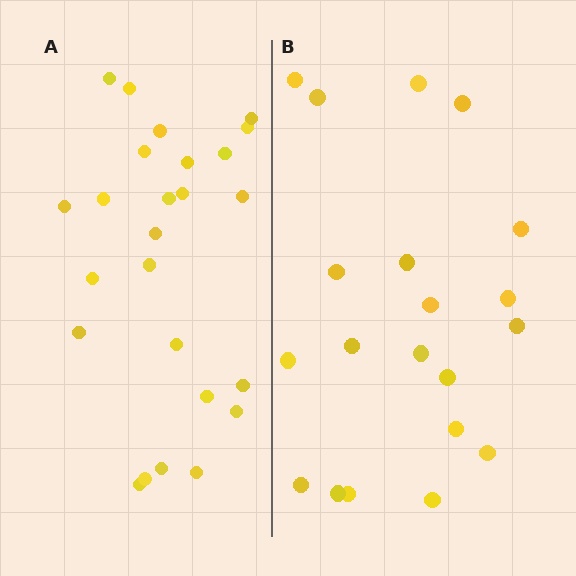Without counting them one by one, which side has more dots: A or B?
Region A (the left region) has more dots.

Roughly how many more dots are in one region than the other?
Region A has about 5 more dots than region B.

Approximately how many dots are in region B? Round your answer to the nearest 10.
About 20 dots.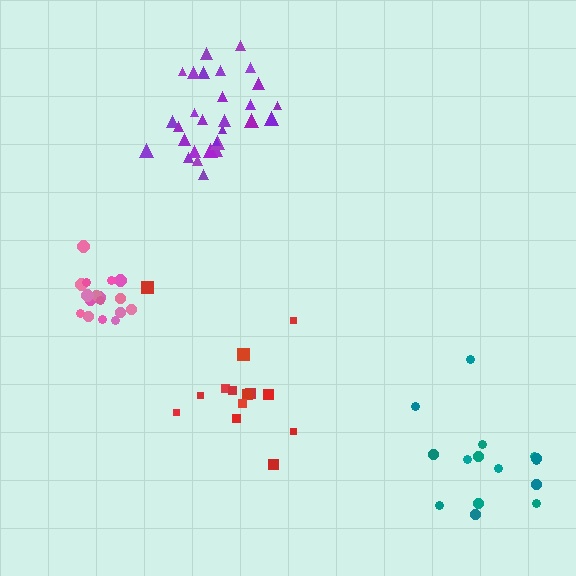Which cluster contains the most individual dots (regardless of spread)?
Purple (30).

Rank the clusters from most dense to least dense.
pink, purple, red, teal.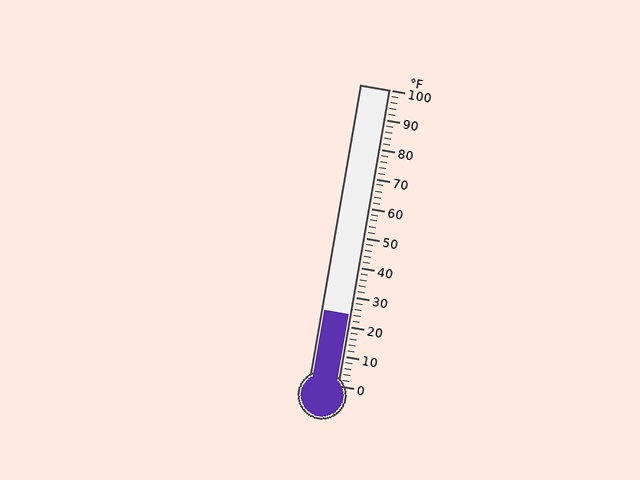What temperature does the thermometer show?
The thermometer shows approximately 24°F.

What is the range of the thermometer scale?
The thermometer scale ranges from 0°F to 100°F.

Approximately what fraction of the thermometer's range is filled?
The thermometer is filled to approximately 25% of its range.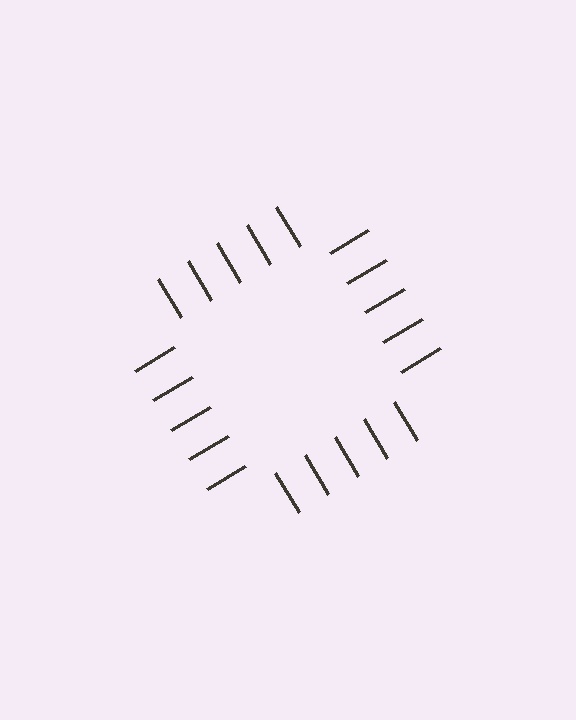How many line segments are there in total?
20 — 5 along each of the 4 edges.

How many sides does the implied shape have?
4 sides — the line-ends trace a square.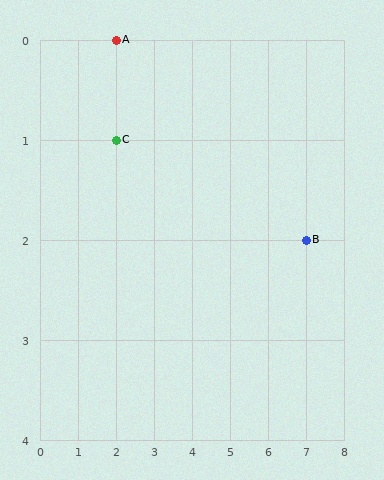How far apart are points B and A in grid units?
Points B and A are 5 columns and 2 rows apart (about 5.4 grid units diagonally).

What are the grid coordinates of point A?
Point A is at grid coordinates (2, 0).